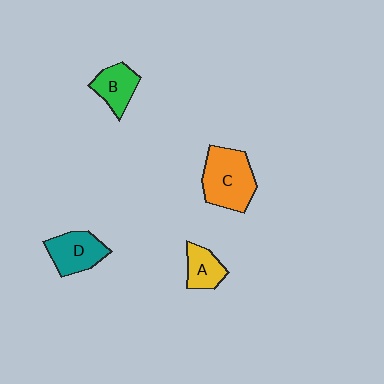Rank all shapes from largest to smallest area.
From largest to smallest: C (orange), D (teal), B (green), A (yellow).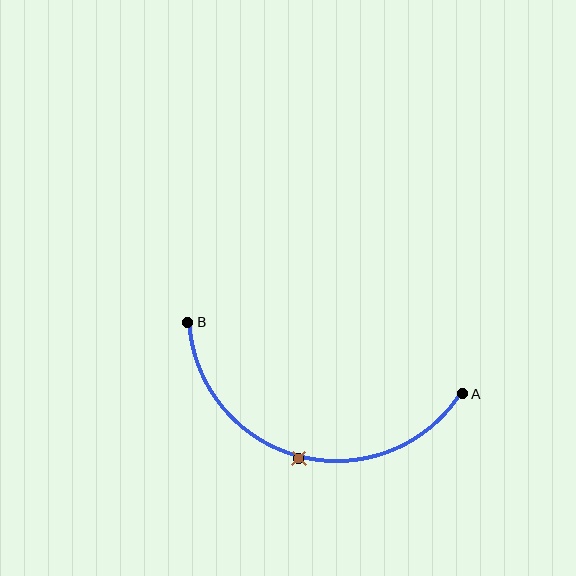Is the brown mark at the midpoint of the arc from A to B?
Yes. The brown mark lies on the arc at equal arc-length from both A and B — it is the arc midpoint.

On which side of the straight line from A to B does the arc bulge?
The arc bulges below the straight line connecting A and B.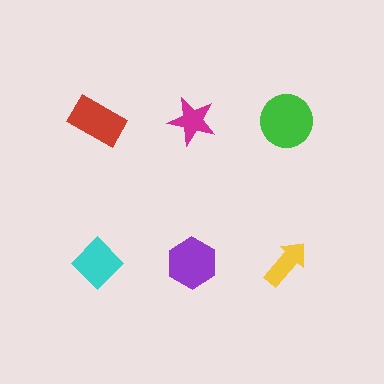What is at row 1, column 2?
A magenta star.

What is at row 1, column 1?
A red rectangle.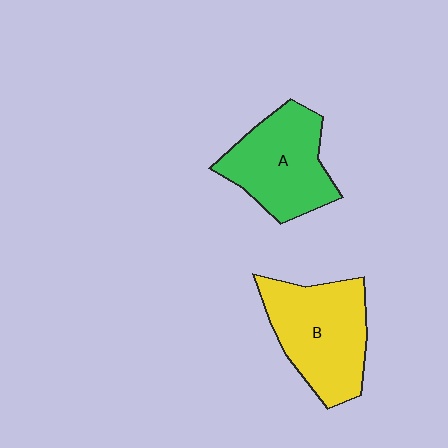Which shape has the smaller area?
Shape A (green).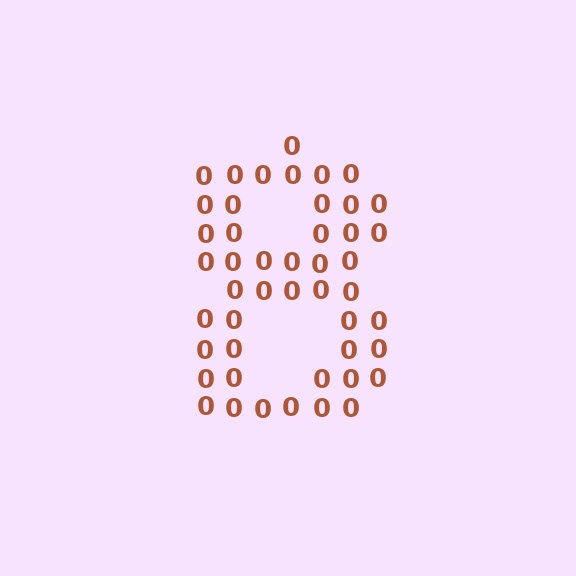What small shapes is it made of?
It is made of small digit 0's.